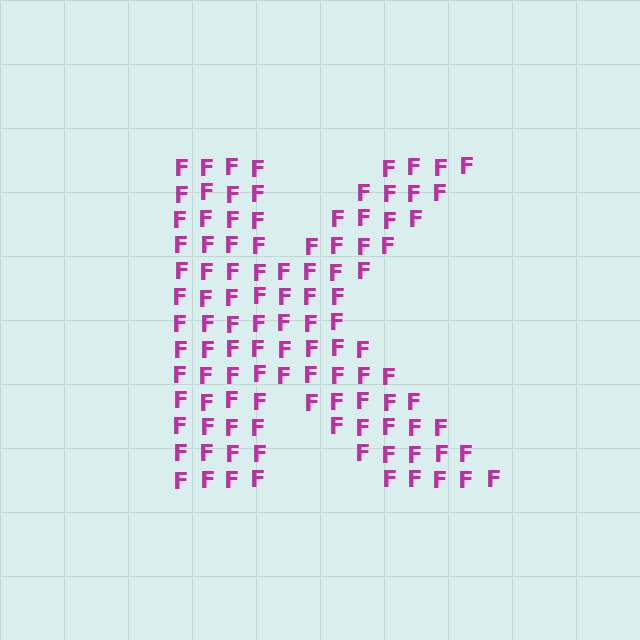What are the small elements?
The small elements are letter F's.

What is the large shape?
The large shape is the letter K.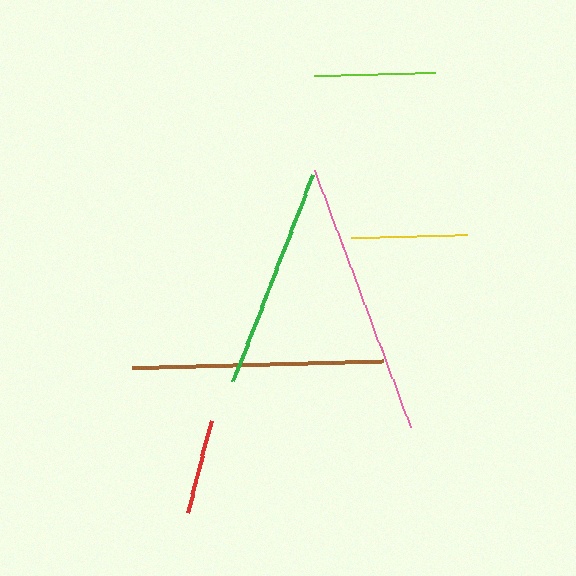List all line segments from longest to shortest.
From longest to shortest: pink, brown, green, lime, yellow, red.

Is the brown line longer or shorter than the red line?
The brown line is longer than the red line.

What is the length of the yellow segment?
The yellow segment is approximately 116 pixels long.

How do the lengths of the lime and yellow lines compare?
The lime and yellow lines are approximately the same length.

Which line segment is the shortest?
The red line is the shortest at approximately 95 pixels.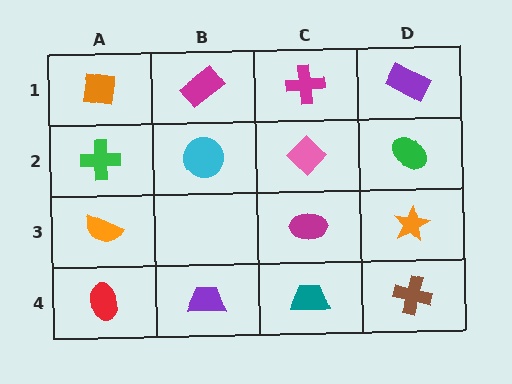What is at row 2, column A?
A green cross.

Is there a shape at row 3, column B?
No, that cell is empty.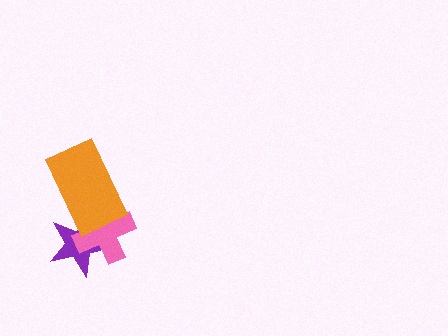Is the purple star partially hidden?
Yes, it is partially covered by another shape.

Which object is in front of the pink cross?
The orange rectangle is in front of the pink cross.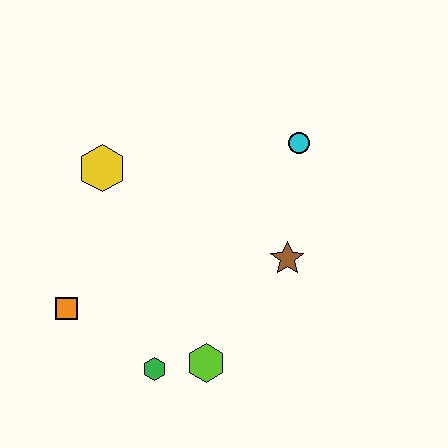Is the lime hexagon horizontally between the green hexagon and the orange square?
No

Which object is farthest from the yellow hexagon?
The lime hexagon is farthest from the yellow hexagon.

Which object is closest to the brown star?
The cyan circle is closest to the brown star.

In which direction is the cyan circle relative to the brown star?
The cyan circle is above the brown star.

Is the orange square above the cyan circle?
No